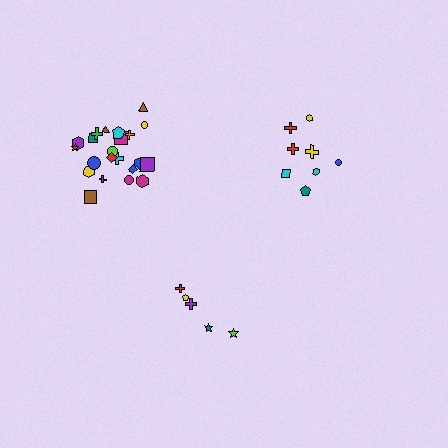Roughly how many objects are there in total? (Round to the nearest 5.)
Roughly 35 objects in total.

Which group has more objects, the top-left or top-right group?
The top-left group.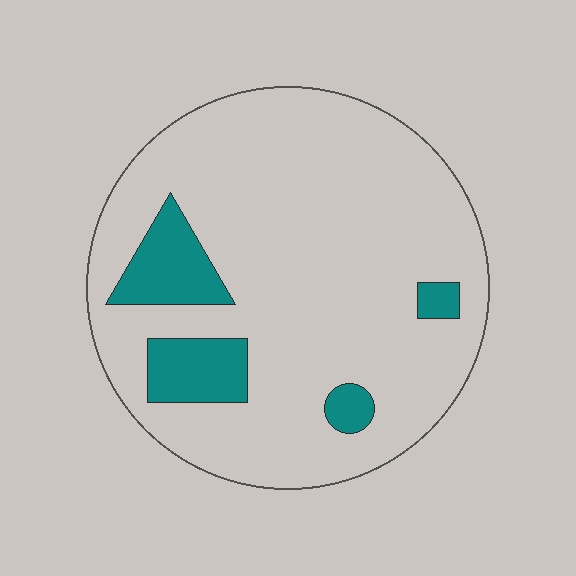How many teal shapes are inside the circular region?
4.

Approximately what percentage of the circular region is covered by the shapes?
Approximately 15%.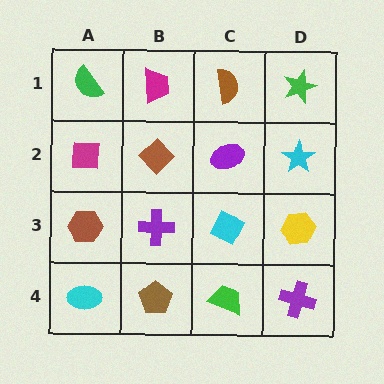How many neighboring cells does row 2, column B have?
4.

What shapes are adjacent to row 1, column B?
A brown diamond (row 2, column B), a green semicircle (row 1, column A), a brown semicircle (row 1, column C).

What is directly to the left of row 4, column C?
A brown pentagon.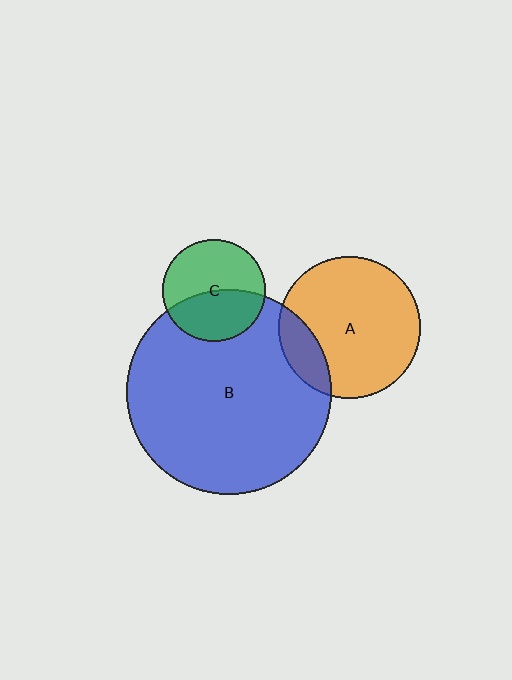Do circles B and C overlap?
Yes.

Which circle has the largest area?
Circle B (blue).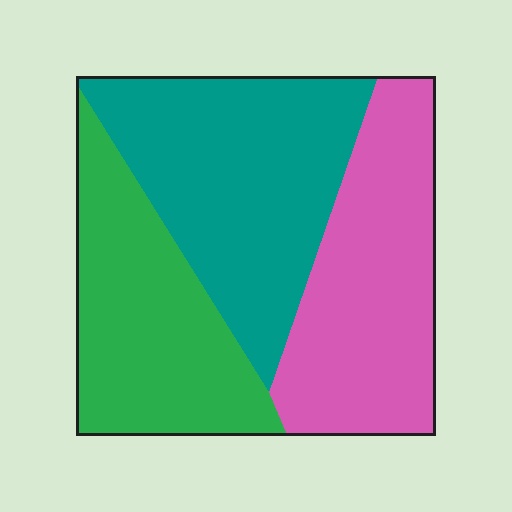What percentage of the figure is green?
Green takes up between a sixth and a third of the figure.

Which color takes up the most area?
Teal, at roughly 35%.